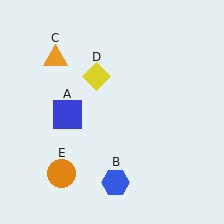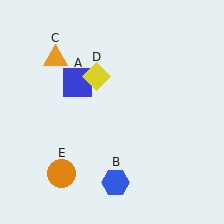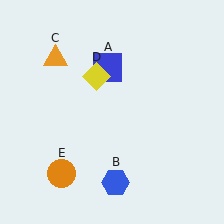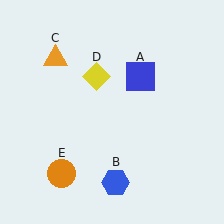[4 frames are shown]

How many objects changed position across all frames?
1 object changed position: blue square (object A).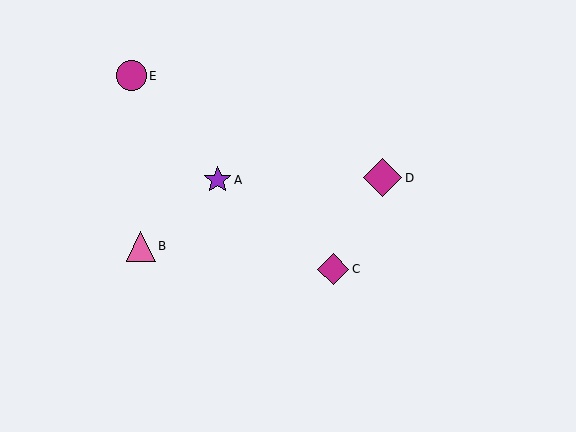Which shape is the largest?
The magenta diamond (labeled D) is the largest.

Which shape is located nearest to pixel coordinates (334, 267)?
The magenta diamond (labeled C) at (333, 269) is nearest to that location.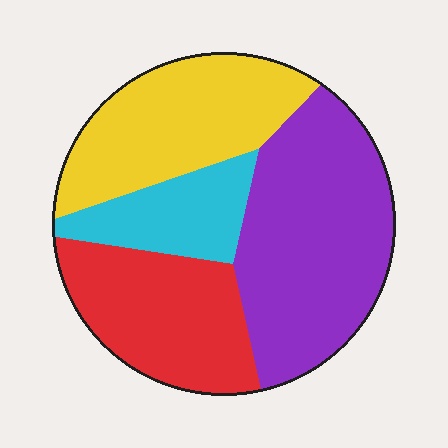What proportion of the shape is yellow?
Yellow takes up between a sixth and a third of the shape.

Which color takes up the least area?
Cyan, at roughly 15%.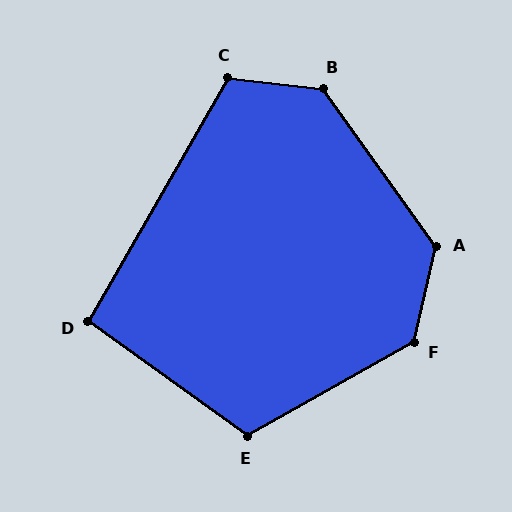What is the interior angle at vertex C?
Approximately 113 degrees (obtuse).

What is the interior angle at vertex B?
Approximately 132 degrees (obtuse).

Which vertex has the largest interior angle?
F, at approximately 132 degrees.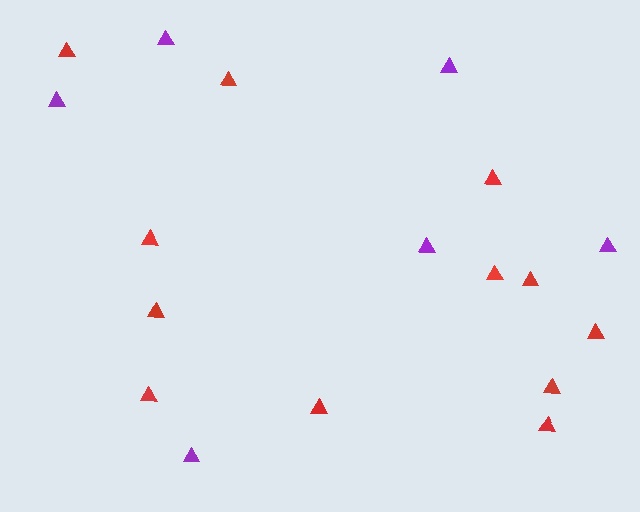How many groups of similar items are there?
There are 2 groups: one group of red triangles (12) and one group of purple triangles (6).